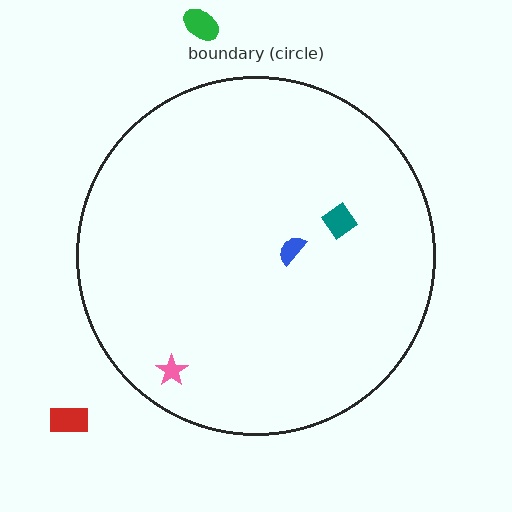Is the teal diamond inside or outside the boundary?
Inside.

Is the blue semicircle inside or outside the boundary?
Inside.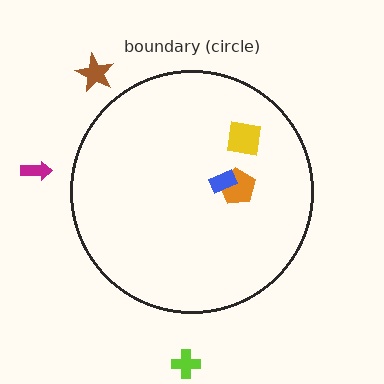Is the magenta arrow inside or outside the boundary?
Outside.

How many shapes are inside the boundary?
3 inside, 3 outside.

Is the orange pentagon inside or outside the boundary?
Inside.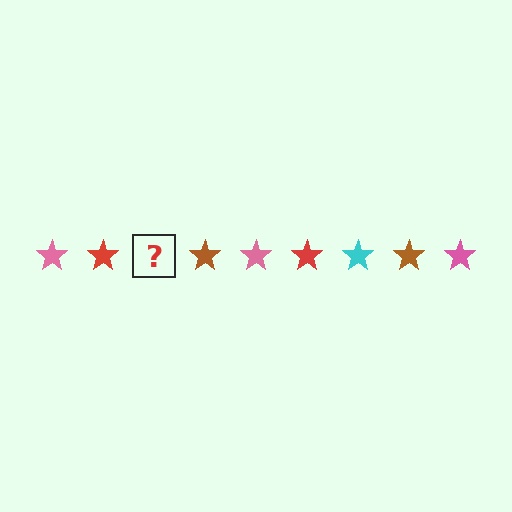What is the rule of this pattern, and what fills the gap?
The rule is that the pattern cycles through pink, red, cyan, brown stars. The gap should be filled with a cyan star.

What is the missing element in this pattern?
The missing element is a cyan star.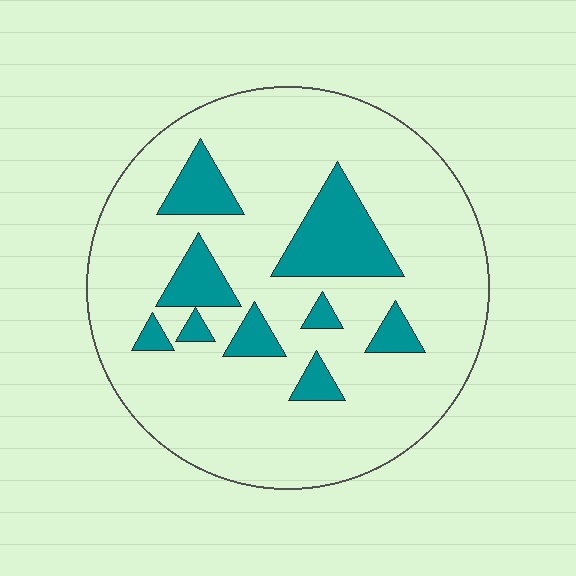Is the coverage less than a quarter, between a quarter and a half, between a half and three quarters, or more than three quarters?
Less than a quarter.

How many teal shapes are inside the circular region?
9.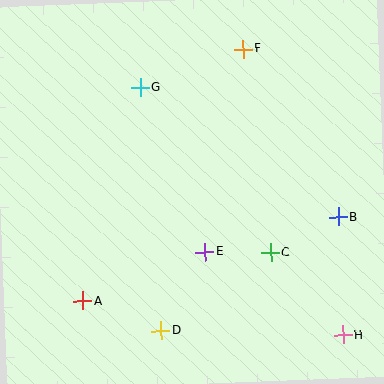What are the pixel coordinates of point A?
Point A is at (83, 301).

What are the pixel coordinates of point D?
Point D is at (161, 331).